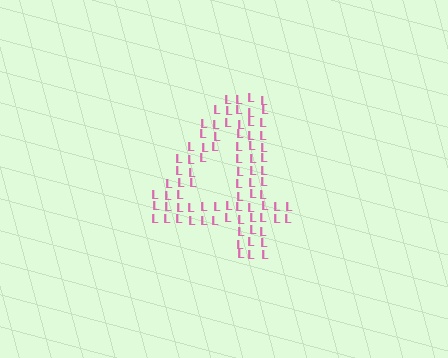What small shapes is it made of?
It is made of small letter L's.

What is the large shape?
The large shape is the digit 4.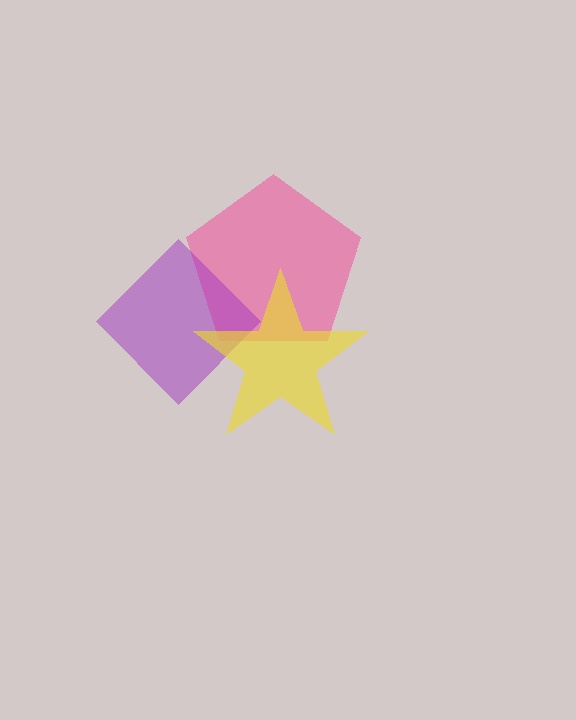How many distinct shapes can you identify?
There are 3 distinct shapes: a pink pentagon, a purple diamond, a yellow star.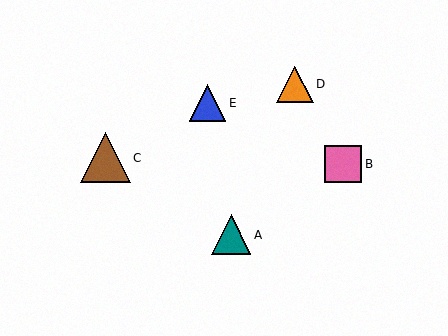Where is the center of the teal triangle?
The center of the teal triangle is at (231, 235).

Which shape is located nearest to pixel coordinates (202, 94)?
The blue triangle (labeled E) at (207, 103) is nearest to that location.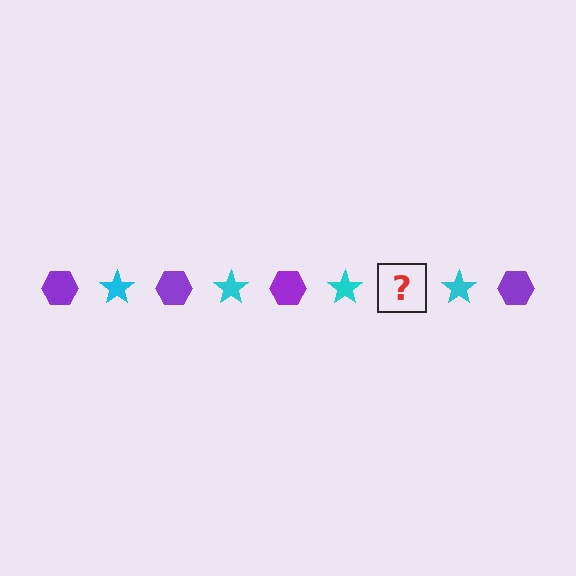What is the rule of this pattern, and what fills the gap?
The rule is that the pattern alternates between purple hexagon and cyan star. The gap should be filled with a purple hexagon.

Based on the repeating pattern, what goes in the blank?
The blank should be a purple hexagon.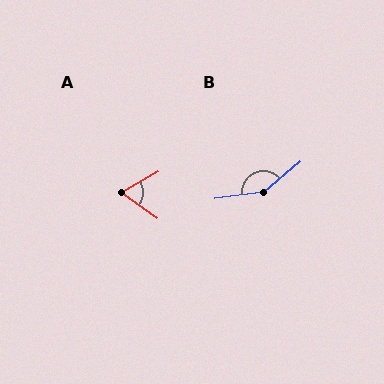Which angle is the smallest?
A, at approximately 66 degrees.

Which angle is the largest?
B, at approximately 147 degrees.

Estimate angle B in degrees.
Approximately 147 degrees.